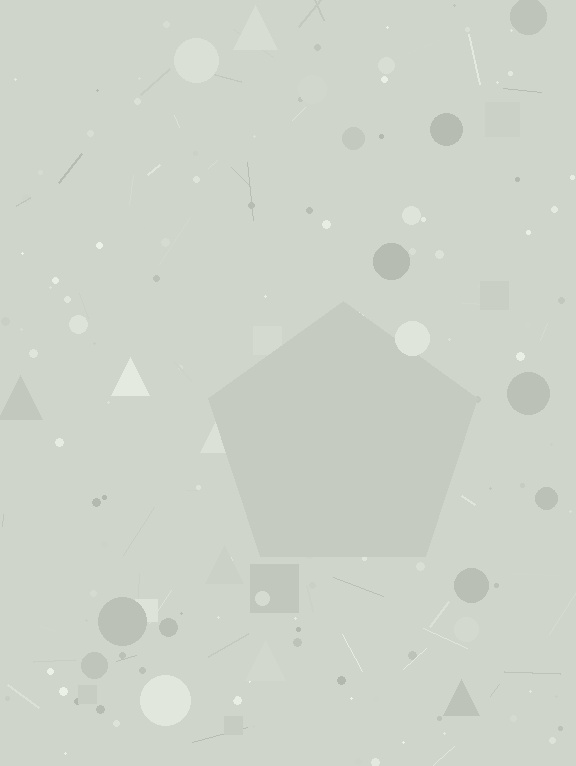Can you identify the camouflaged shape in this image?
The camouflaged shape is a pentagon.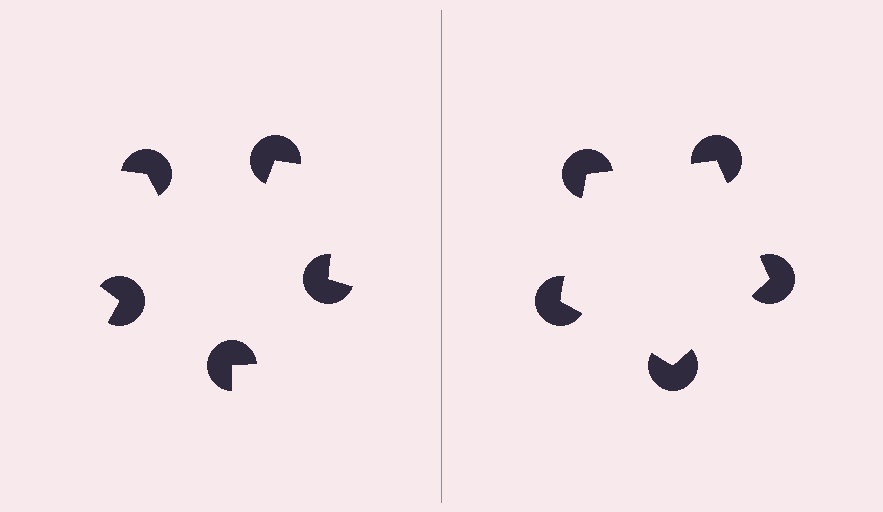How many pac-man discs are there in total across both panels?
10 — 5 on each side.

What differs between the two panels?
The pac-man discs are positioned identically on both sides; only the wedge orientations differ. On the right they align to a pentagon; on the left they are misaligned.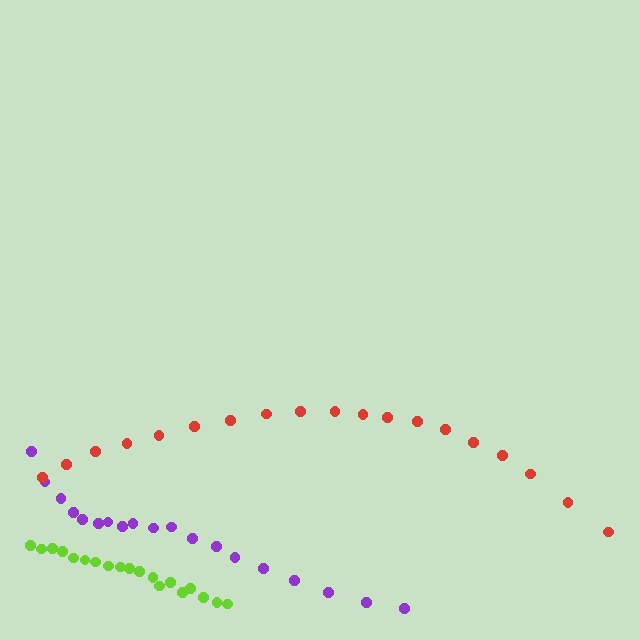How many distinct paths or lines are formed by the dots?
There are 3 distinct paths.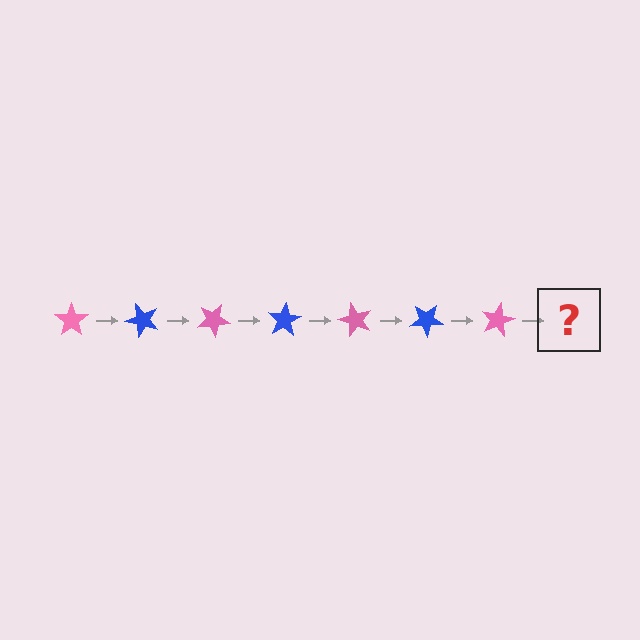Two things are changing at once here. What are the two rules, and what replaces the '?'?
The two rules are that it rotates 50 degrees each step and the color cycles through pink and blue. The '?' should be a blue star, rotated 350 degrees from the start.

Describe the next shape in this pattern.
It should be a blue star, rotated 350 degrees from the start.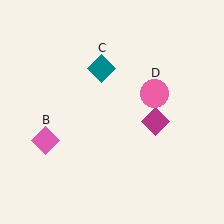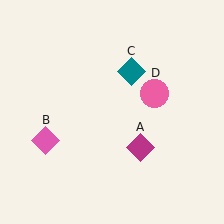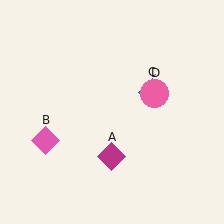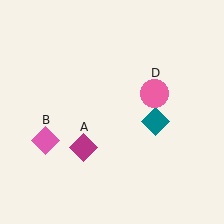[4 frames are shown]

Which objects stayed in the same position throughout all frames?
Pink diamond (object B) and pink circle (object D) remained stationary.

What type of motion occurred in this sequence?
The magenta diamond (object A), teal diamond (object C) rotated clockwise around the center of the scene.